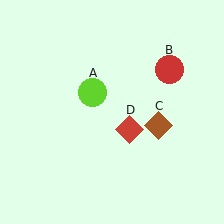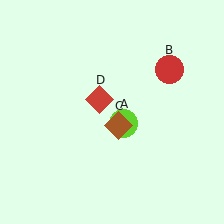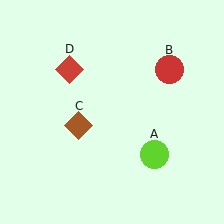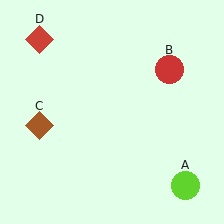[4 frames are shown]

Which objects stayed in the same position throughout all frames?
Red circle (object B) remained stationary.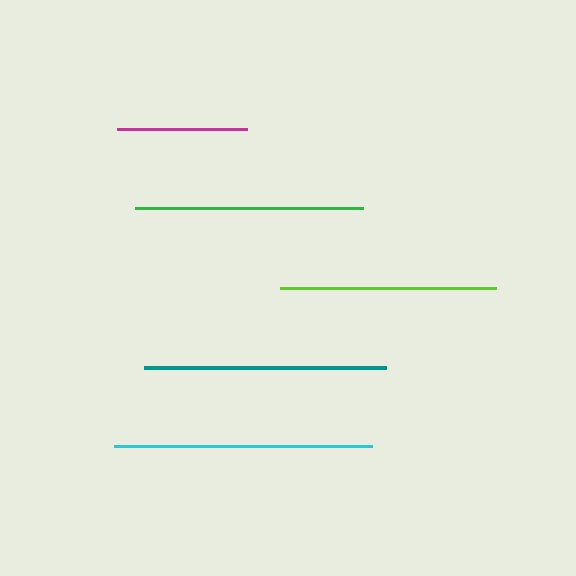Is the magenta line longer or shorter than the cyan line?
The cyan line is longer than the magenta line.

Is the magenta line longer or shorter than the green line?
The green line is longer than the magenta line.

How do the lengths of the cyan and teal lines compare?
The cyan and teal lines are approximately the same length.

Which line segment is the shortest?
The magenta line is the shortest at approximately 130 pixels.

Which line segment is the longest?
The cyan line is the longest at approximately 258 pixels.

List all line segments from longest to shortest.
From longest to shortest: cyan, teal, green, lime, magenta.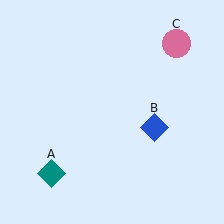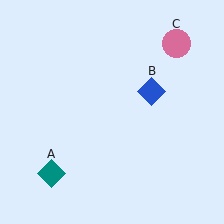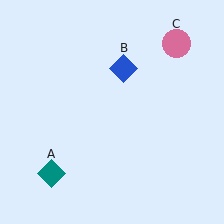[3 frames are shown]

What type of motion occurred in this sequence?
The blue diamond (object B) rotated counterclockwise around the center of the scene.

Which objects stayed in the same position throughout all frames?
Teal diamond (object A) and pink circle (object C) remained stationary.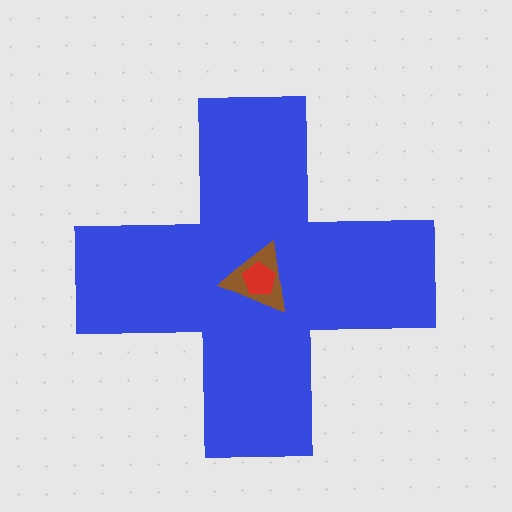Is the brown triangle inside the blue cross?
Yes.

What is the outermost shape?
The blue cross.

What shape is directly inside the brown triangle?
The red pentagon.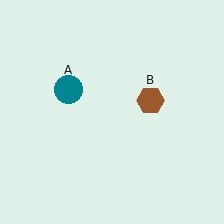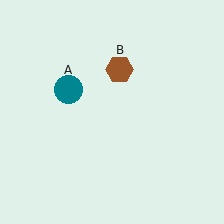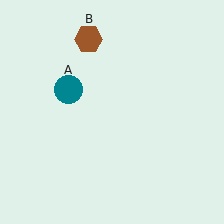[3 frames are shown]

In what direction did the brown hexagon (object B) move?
The brown hexagon (object B) moved up and to the left.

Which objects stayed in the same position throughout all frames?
Teal circle (object A) remained stationary.